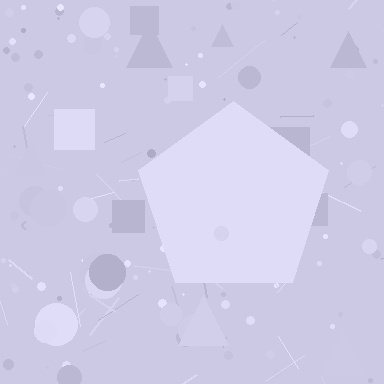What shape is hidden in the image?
A pentagon is hidden in the image.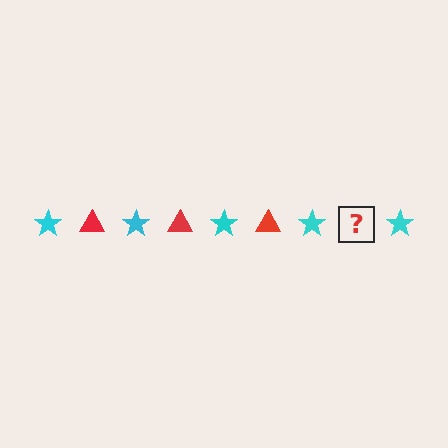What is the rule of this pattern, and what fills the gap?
The rule is that the pattern alternates between cyan star and red triangle. The gap should be filled with a red triangle.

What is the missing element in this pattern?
The missing element is a red triangle.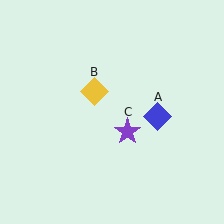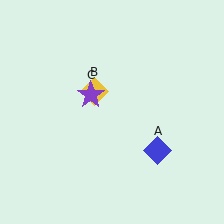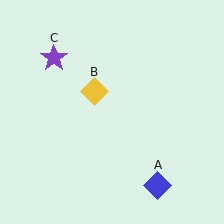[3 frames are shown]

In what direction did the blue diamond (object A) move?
The blue diamond (object A) moved down.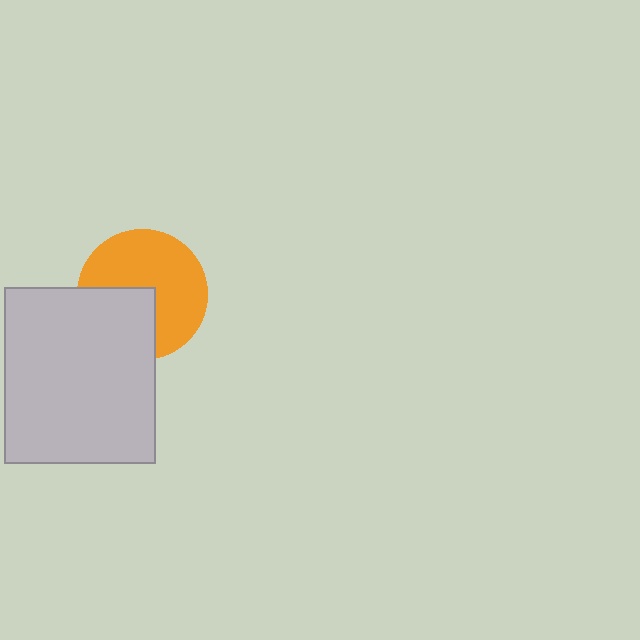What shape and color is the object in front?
The object in front is a light gray rectangle.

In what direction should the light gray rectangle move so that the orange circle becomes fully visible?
The light gray rectangle should move toward the lower-left. That is the shortest direction to clear the overlap and leave the orange circle fully visible.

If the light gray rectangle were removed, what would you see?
You would see the complete orange circle.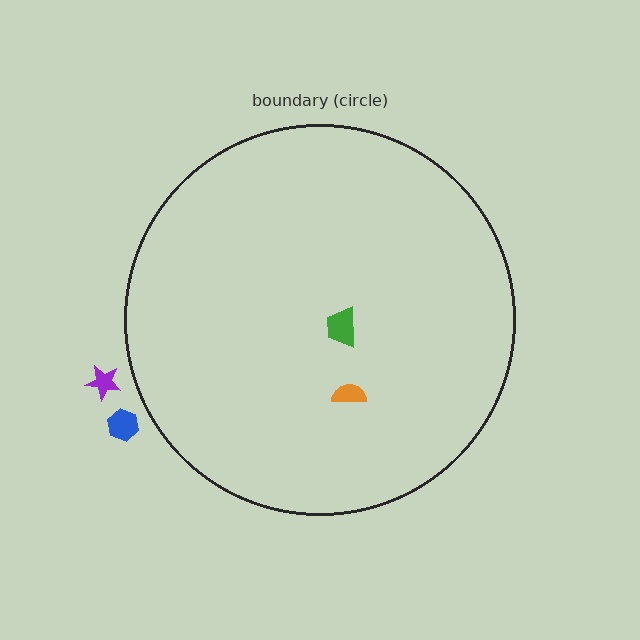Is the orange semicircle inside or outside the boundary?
Inside.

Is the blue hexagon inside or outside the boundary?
Outside.